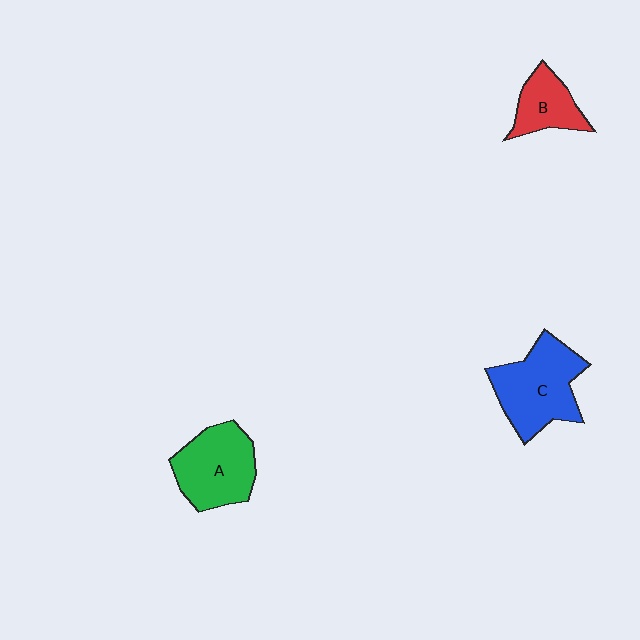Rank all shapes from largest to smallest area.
From largest to smallest: C (blue), A (green), B (red).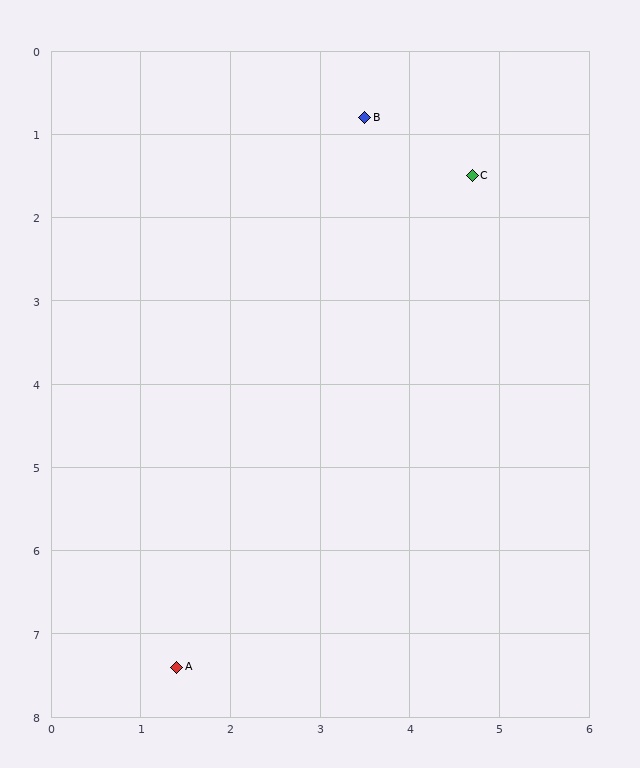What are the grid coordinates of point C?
Point C is at approximately (4.7, 1.5).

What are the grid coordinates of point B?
Point B is at approximately (3.5, 0.8).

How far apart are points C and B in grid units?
Points C and B are about 1.4 grid units apart.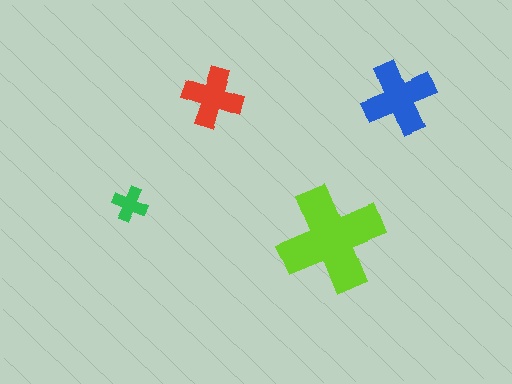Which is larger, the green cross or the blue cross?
The blue one.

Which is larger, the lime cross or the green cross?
The lime one.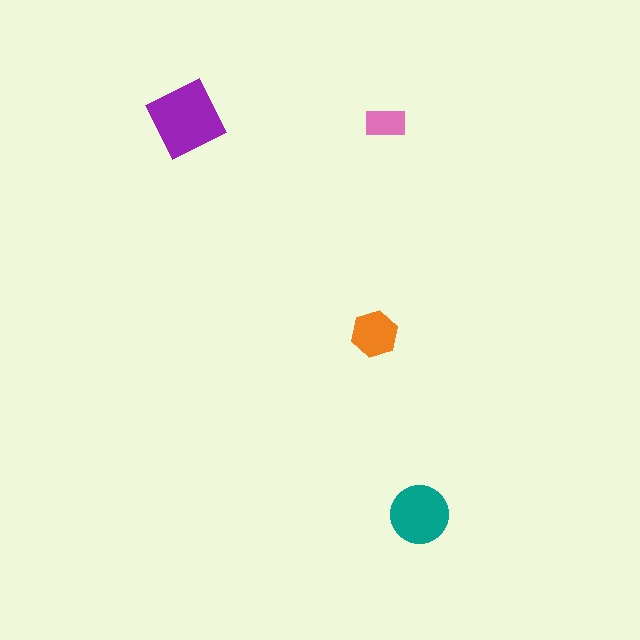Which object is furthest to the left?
The purple square is leftmost.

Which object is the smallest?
The pink rectangle.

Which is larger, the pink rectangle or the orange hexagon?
The orange hexagon.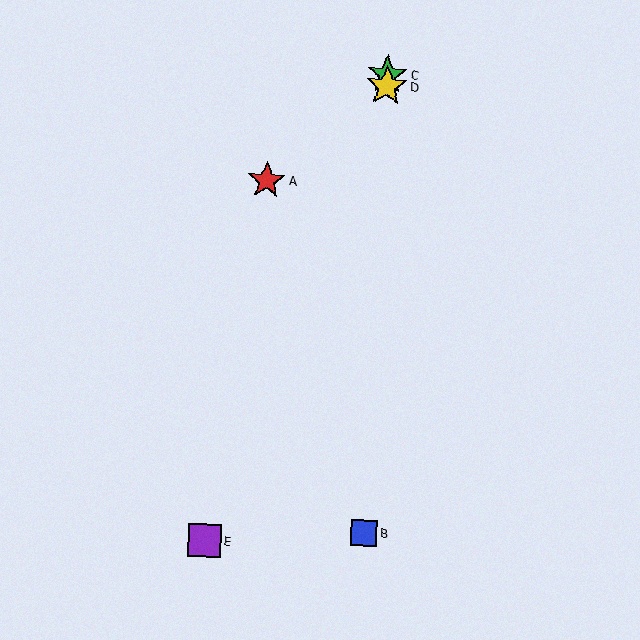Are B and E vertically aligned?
No, B is at x≈364 and E is at x≈205.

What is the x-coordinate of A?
Object A is at x≈267.